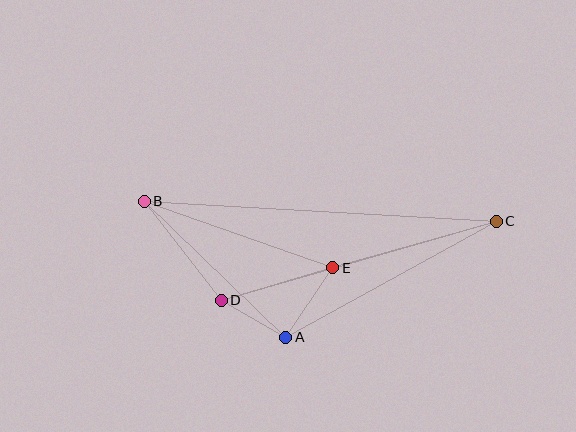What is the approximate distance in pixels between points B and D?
The distance between B and D is approximately 125 pixels.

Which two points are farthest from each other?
Points B and C are farthest from each other.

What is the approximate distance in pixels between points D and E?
The distance between D and E is approximately 116 pixels.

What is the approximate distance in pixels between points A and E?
The distance between A and E is approximately 84 pixels.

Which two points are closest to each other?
Points A and D are closest to each other.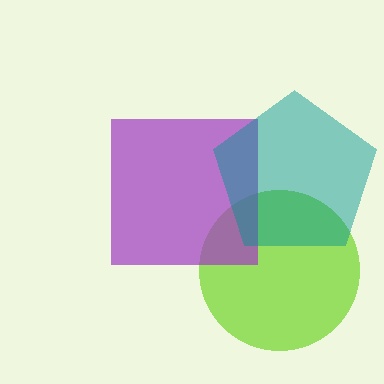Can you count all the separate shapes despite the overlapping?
Yes, there are 3 separate shapes.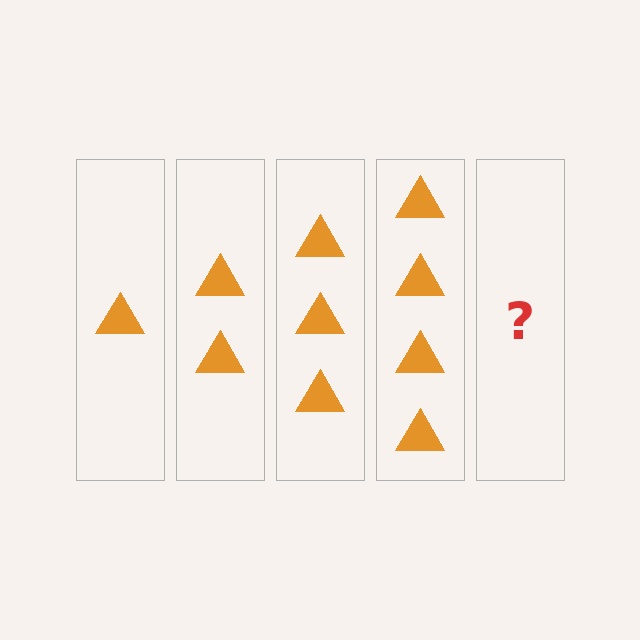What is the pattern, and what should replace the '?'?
The pattern is that each step adds one more triangle. The '?' should be 5 triangles.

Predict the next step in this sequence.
The next step is 5 triangles.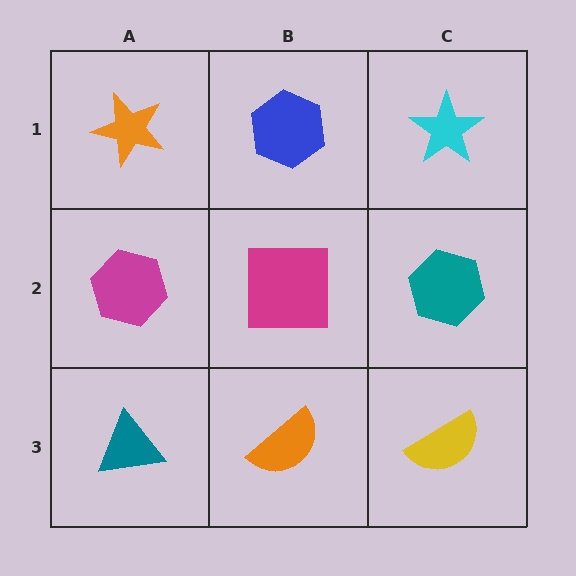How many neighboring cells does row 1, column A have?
2.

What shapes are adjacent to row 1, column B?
A magenta square (row 2, column B), an orange star (row 1, column A), a cyan star (row 1, column C).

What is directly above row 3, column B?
A magenta square.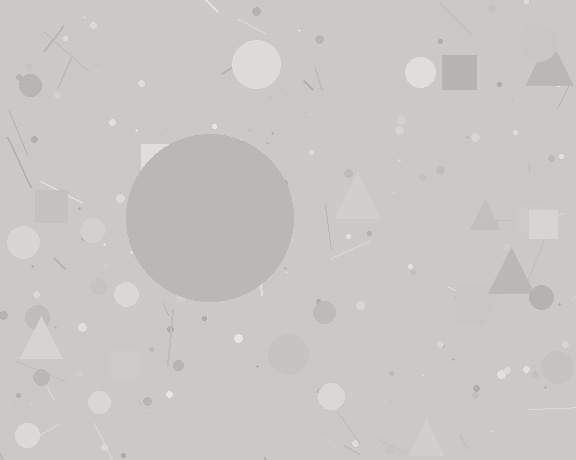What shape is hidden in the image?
A circle is hidden in the image.